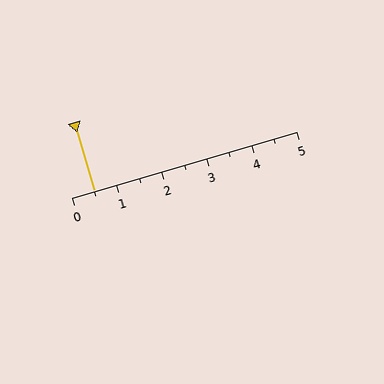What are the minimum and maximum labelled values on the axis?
The axis runs from 0 to 5.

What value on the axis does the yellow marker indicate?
The marker indicates approximately 0.5.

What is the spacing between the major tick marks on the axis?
The major ticks are spaced 1 apart.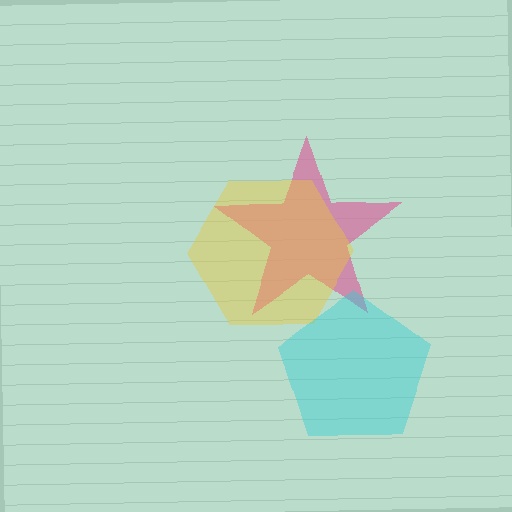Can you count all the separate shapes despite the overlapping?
Yes, there are 3 separate shapes.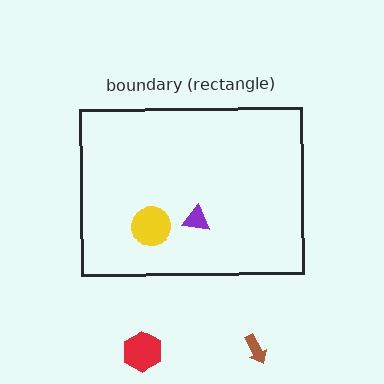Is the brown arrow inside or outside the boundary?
Outside.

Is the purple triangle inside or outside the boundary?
Inside.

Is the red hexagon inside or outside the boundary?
Outside.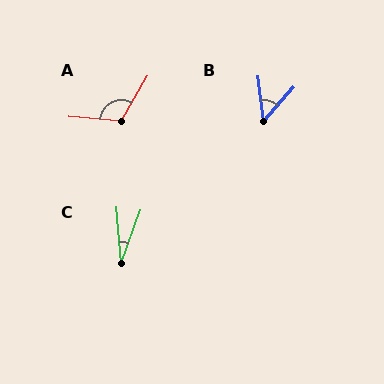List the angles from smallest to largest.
C (24°), B (47°), A (116°).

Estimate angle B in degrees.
Approximately 47 degrees.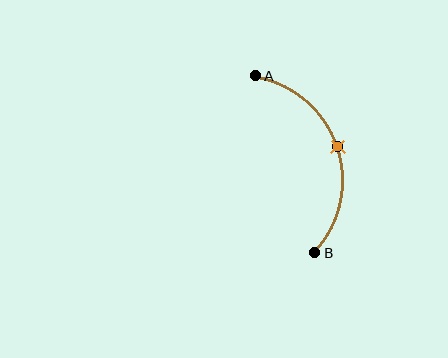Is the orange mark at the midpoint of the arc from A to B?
Yes. The orange mark lies on the arc at equal arc-length from both A and B — it is the arc midpoint.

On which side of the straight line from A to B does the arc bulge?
The arc bulges to the right of the straight line connecting A and B.